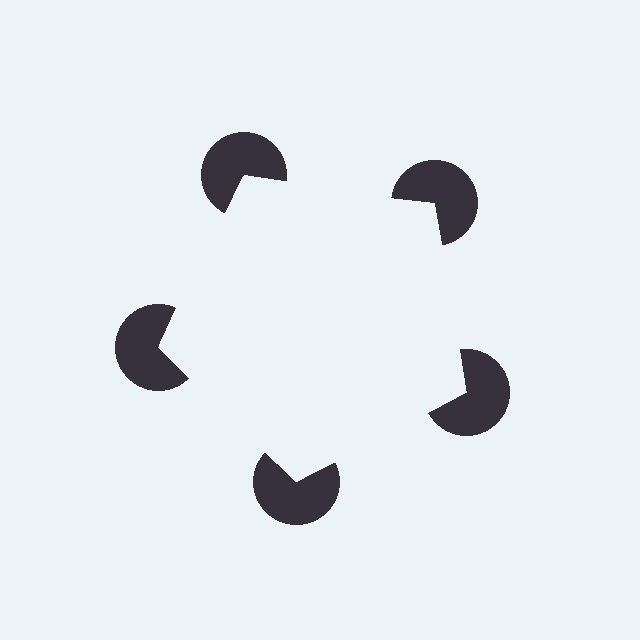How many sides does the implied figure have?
5 sides.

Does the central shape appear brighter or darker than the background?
It typically appears slightly brighter than the background, even though no actual brightness change is drawn.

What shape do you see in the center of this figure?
An illusory pentagon — its edges are inferred from the aligned wedge cuts in the pac-man discs, not physically drawn.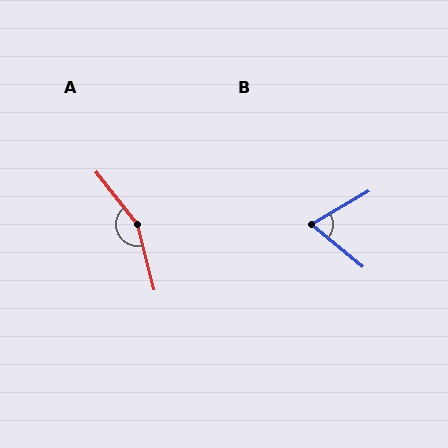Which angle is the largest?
A, at approximately 156 degrees.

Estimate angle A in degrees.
Approximately 156 degrees.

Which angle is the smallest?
B, at approximately 69 degrees.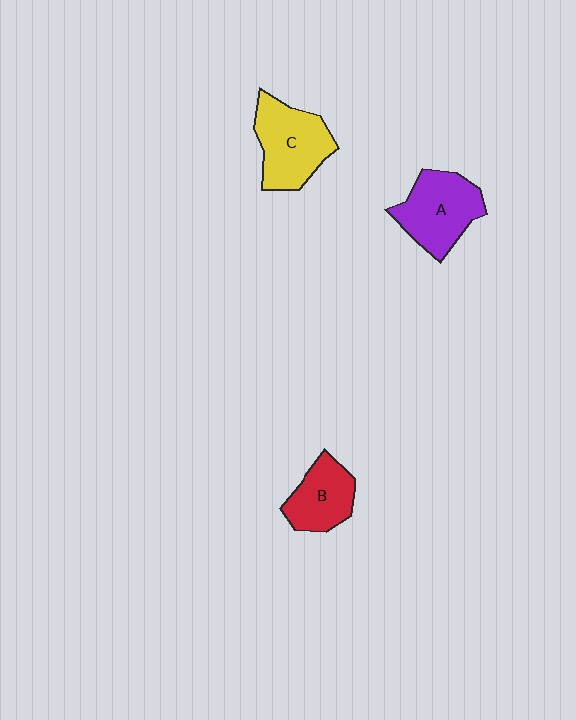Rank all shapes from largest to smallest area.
From largest to smallest: C (yellow), A (purple), B (red).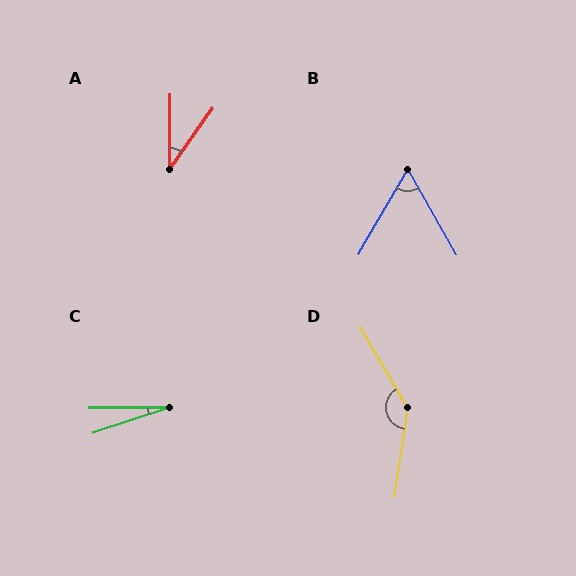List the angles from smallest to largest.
C (18°), A (35°), B (60°), D (141°).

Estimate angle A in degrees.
Approximately 35 degrees.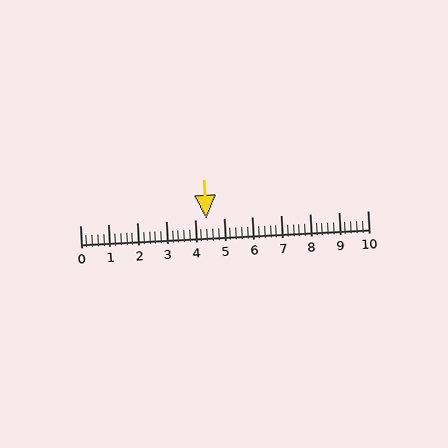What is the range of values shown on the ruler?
The ruler shows values from 0 to 10.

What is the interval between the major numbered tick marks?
The major tick marks are spaced 1 units apart.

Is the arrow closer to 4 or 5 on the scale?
The arrow is closer to 4.